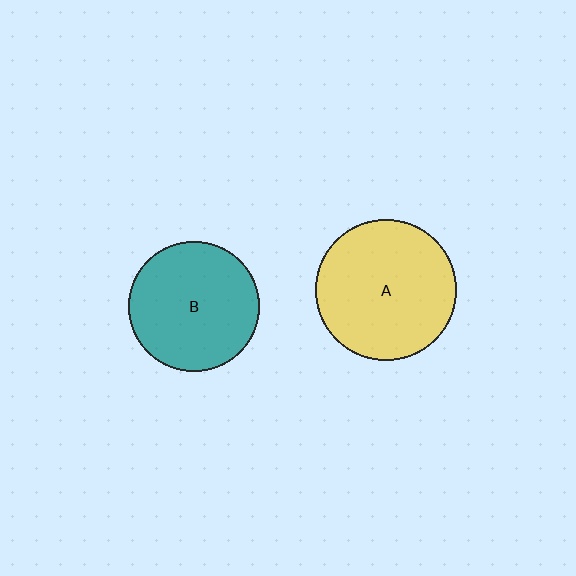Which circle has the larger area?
Circle A (yellow).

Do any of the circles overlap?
No, none of the circles overlap.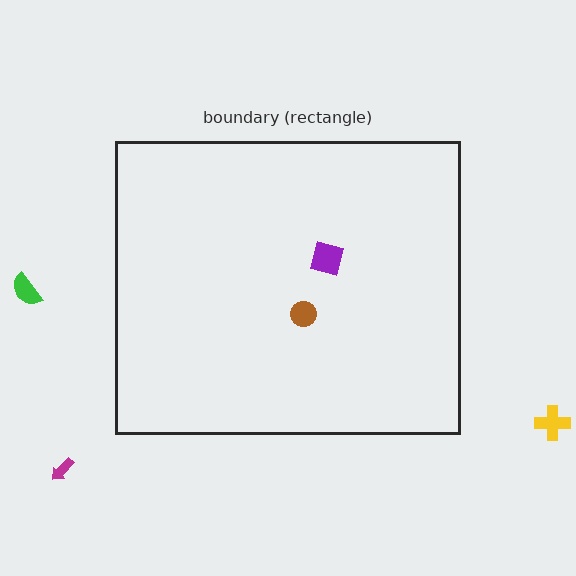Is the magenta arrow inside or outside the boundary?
Outside.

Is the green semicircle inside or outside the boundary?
Outside.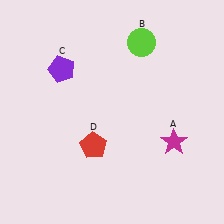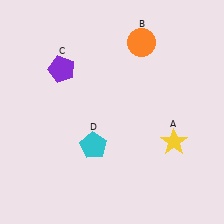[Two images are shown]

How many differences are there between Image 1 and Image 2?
There are 3 differences between the two images.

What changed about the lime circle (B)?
In Image 1, B is lime. In Image 2, it changed to orange.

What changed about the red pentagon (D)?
In Image 1, D is red. In Image 2, it changed to cyan.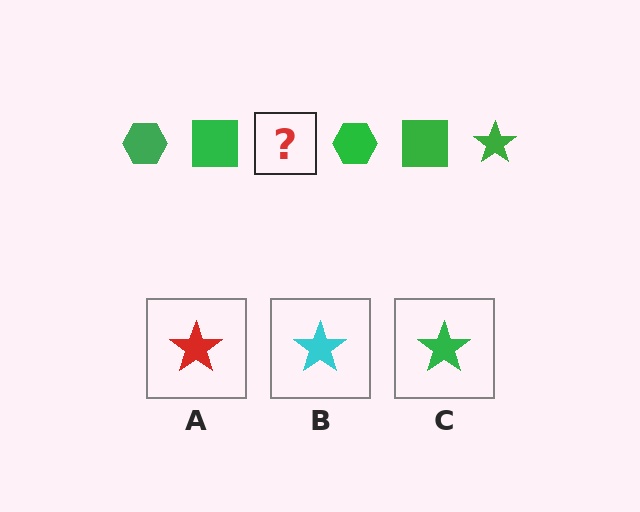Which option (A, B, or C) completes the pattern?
C.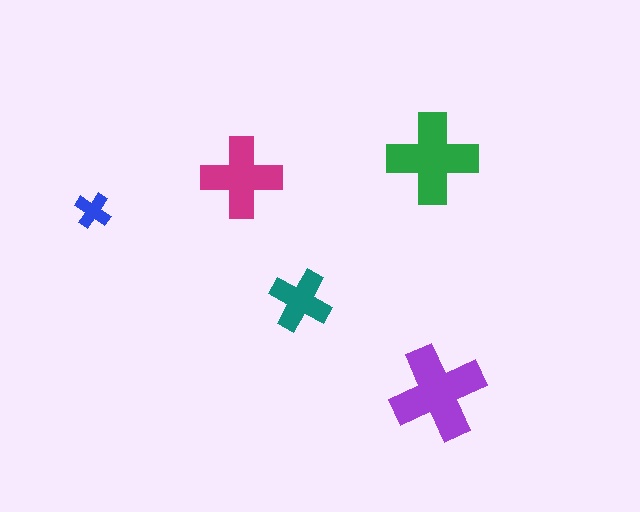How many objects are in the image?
There are 5 objects in the image.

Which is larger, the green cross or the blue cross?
The green one.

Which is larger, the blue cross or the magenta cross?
The magenta one.